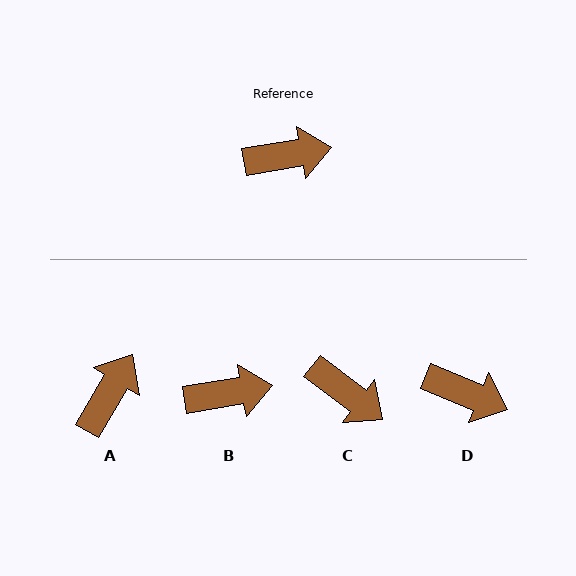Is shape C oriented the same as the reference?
No, it is off by about 47 degrees.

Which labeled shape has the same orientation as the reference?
B.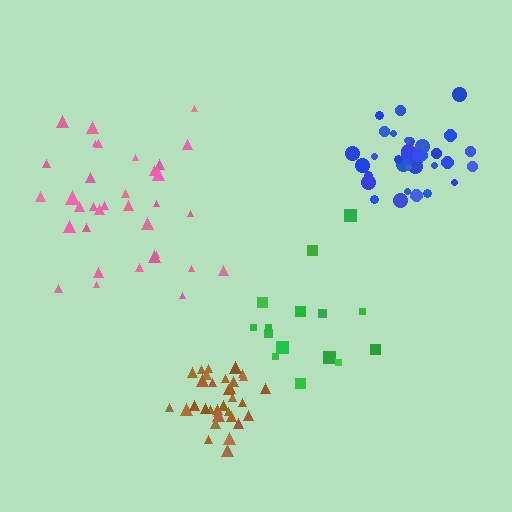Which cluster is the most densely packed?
Brown.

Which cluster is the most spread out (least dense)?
Green.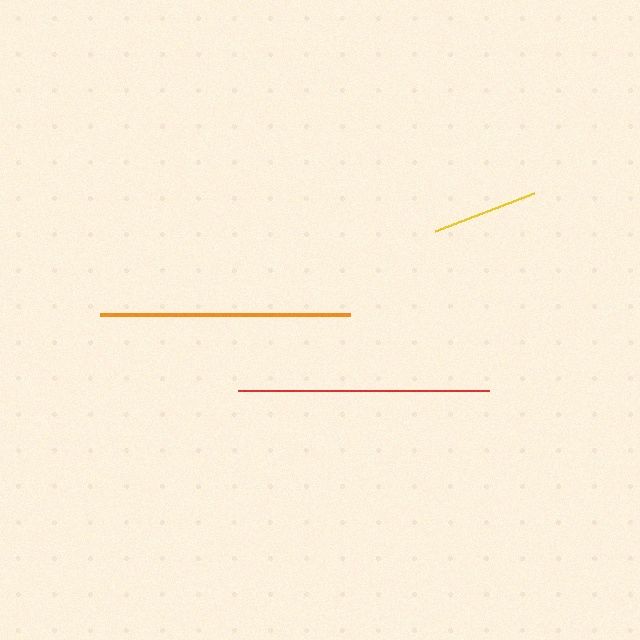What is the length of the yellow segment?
The yellow segment is approximately 106 pixels long.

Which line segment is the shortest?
The yellow line is the shortest at approximately 106 pixels.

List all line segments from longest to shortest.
From longest to shortest: red, orange, yellow.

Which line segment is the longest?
The red line is the longest at approximately 251 pixels.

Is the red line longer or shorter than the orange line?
The red line is longer than the orange line.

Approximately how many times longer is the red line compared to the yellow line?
The red line is approximately 2.4 times the length of the yellow line.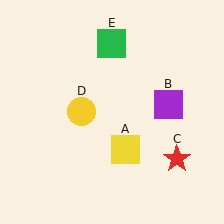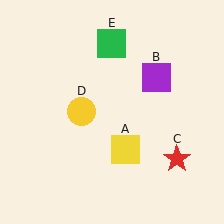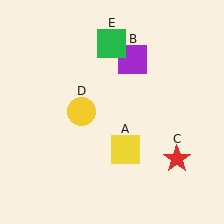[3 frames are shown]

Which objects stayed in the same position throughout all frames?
Yellow square (object A) and red star (object C) and yellow circle (object D) and green square (object E) remained stationary.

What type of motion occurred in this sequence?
The purple square (object B) rotated counterclockwise around the center of the scene.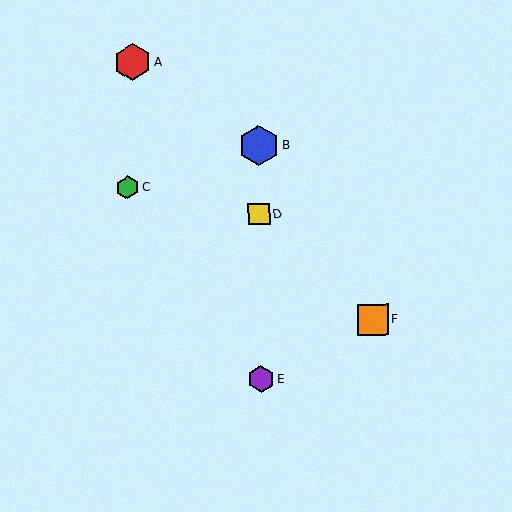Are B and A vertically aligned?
No, B is at x≈258 and A is at x≈132.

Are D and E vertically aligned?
Yes, both are at x≈259.